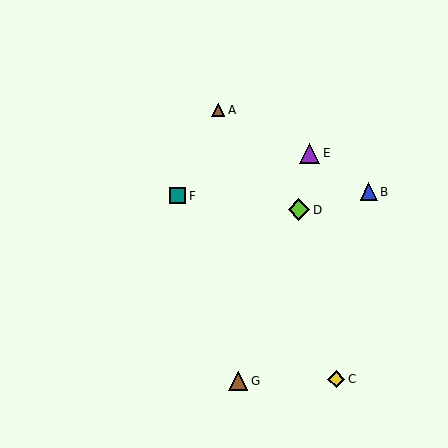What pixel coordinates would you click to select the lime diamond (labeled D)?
Click at (299, 210) to select the lime diamond D.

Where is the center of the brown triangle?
The center of the brown triangle is at (218, 110).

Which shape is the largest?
The lime diamond (labeled D) is the largest.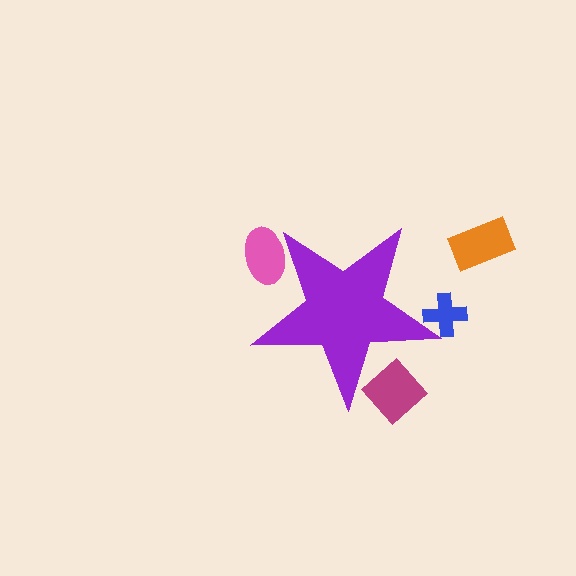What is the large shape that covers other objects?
A purple star.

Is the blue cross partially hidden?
Yes, the blue cross is partially hidden behind the purple star.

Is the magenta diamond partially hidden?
Yes, the magenta diamond is partially hidden behind the purple star.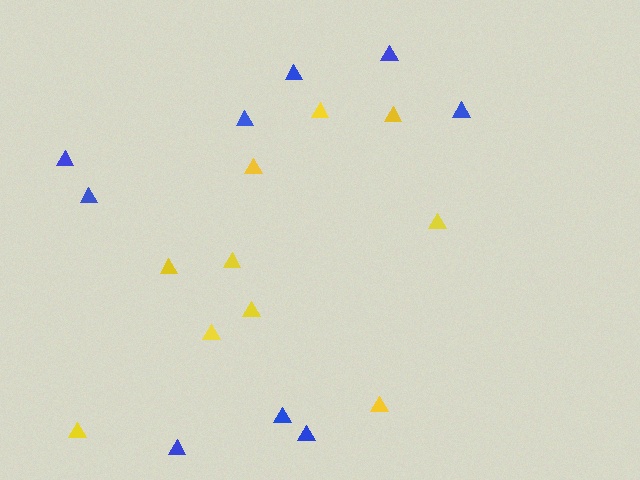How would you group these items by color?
There are 2 groups: one group of blue triangles (9) and one group of yellow triangles (10).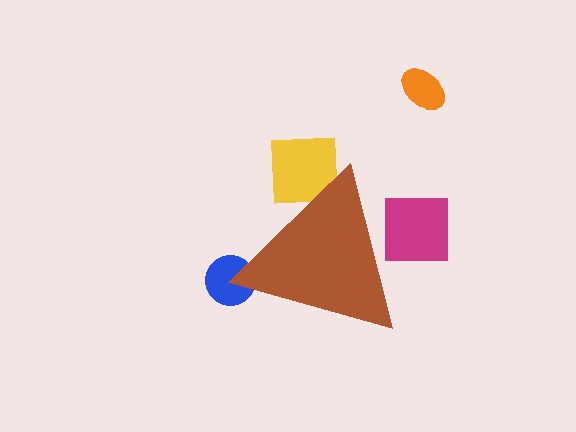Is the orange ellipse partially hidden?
No, the orange ellipse is fully visible.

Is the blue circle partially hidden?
Yes, the blue circle is partially hidden behind the brown triangle.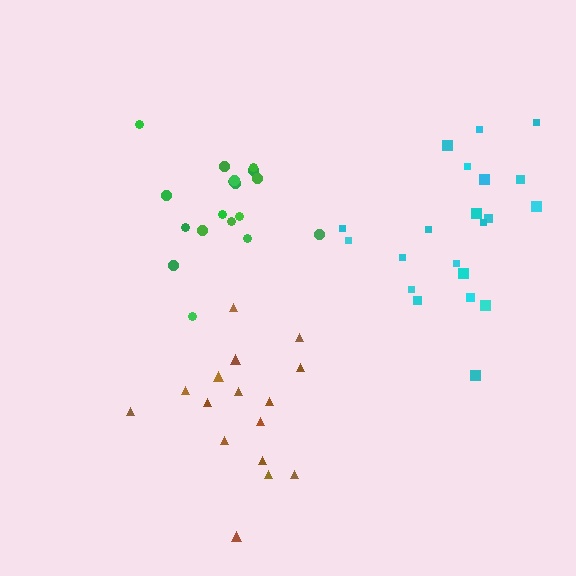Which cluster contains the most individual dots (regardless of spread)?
Cyan (21).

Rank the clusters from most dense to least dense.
green, cyan, brown.